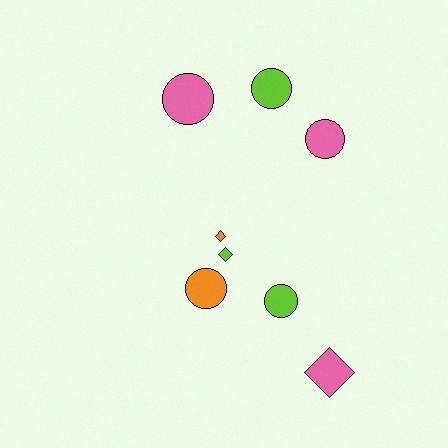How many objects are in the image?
There are 8 objects.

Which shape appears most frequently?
Circle, with 5 objects.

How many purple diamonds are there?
There are no purple diamonds.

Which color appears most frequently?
Pink, with 3 objects.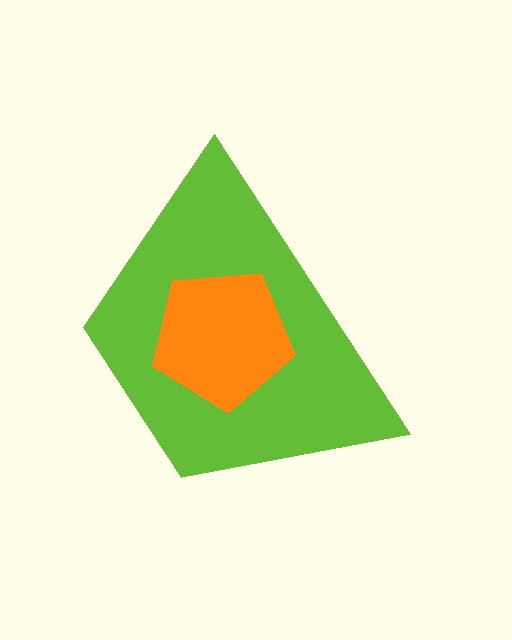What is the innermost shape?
The orange pentagon.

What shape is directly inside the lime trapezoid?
The orange pentagon.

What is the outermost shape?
The lime trapezoid.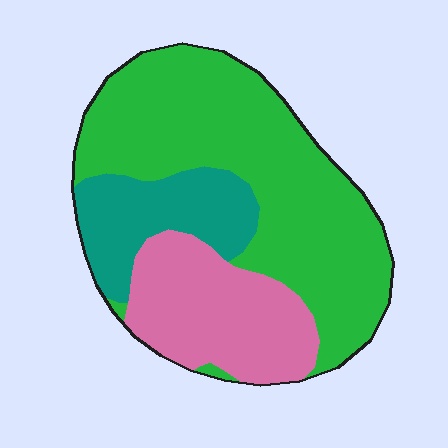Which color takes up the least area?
Teal, at roughly 20%.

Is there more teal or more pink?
Pink.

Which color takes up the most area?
Green, at roughly 55%.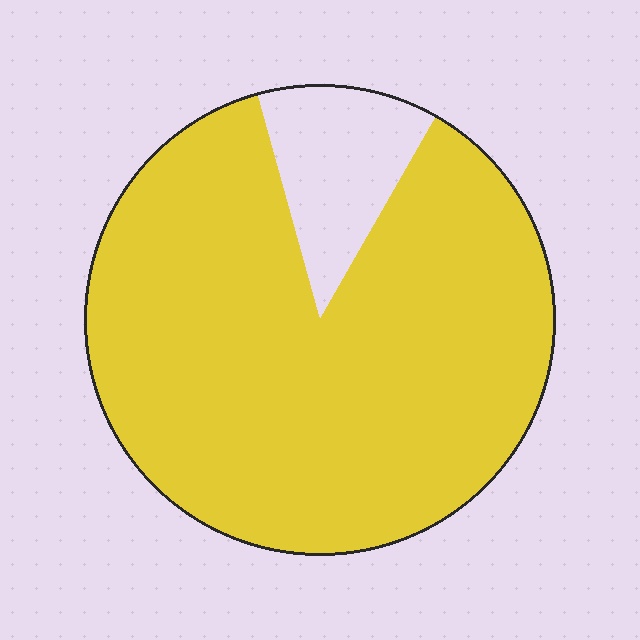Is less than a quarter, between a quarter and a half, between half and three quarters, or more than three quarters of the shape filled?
More than three quarters.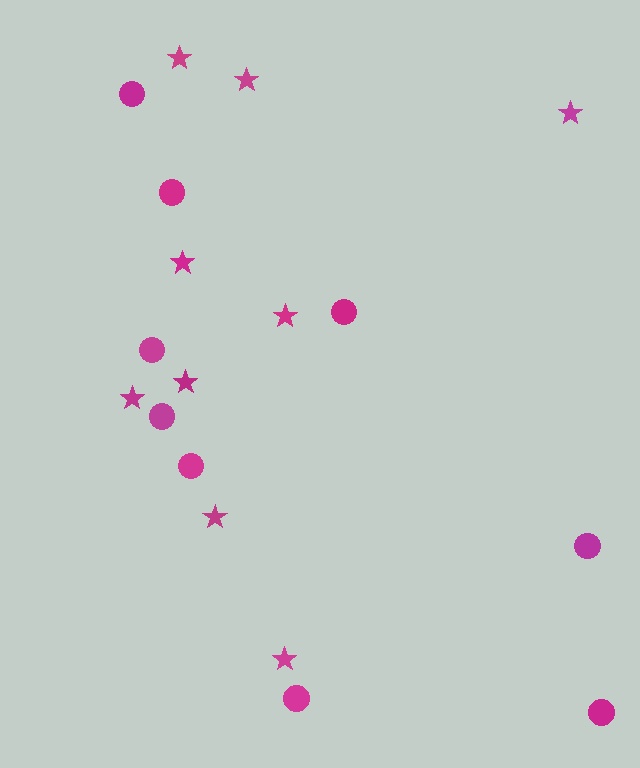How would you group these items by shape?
There are 2 groups: one group of stars (9) and one group of circles (9).